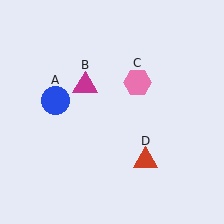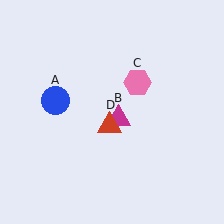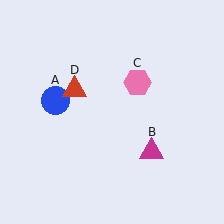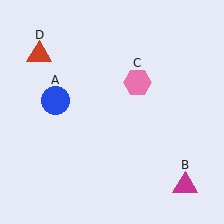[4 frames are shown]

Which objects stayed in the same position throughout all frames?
Blue circle (object A) and pink hexagon (object C) remained stationary.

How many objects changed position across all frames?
2 objects changed position: magenta triangle (object B), red triangle (object D).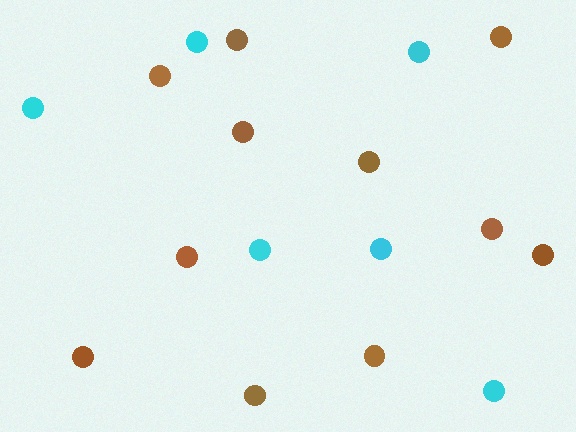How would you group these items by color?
There are 2 groups: one group of cyan circles (6) and one group of brown circles (11).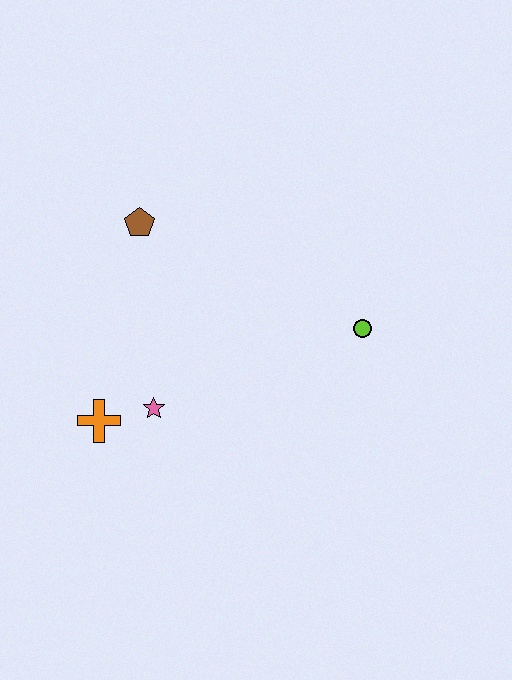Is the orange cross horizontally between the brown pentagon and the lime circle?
No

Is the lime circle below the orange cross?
No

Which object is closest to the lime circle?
The pink star is closest to the lime circle.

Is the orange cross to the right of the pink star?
No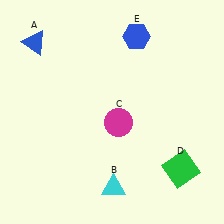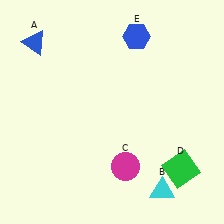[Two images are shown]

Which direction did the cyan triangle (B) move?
The cyan triangle (B) moved right.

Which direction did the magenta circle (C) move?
The magenta circle (C) moved down.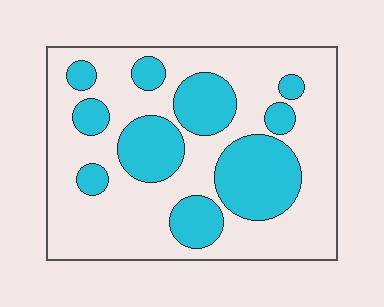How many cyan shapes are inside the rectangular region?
10.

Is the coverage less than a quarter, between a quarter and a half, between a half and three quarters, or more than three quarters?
Between a quarter and a half.